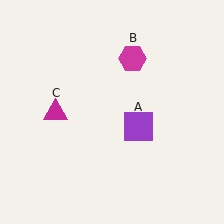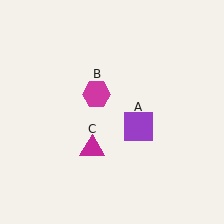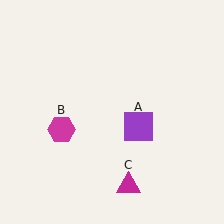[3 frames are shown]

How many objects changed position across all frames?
2 objects changed position: magenta hexagon (object B), magenta triangle (object C).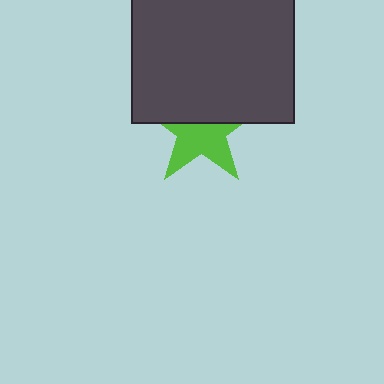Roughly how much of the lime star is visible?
About half of it is visible (roughly 55%).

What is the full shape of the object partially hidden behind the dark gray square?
The partially hidden object is a lime star.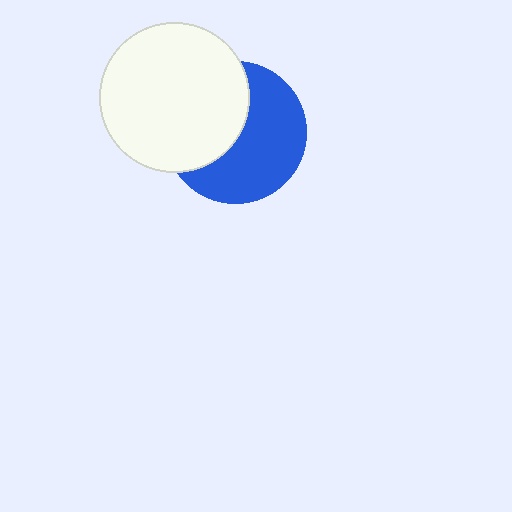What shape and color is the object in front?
The object in front is a white circle.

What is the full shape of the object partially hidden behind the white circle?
The partially hidden object is a blue circle.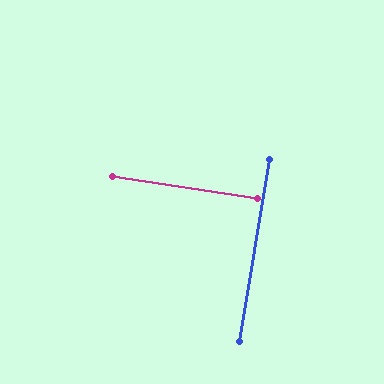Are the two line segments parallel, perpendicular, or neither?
Perpendicular — they meet at approximately 89°.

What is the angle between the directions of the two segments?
Approximately 89 degrees.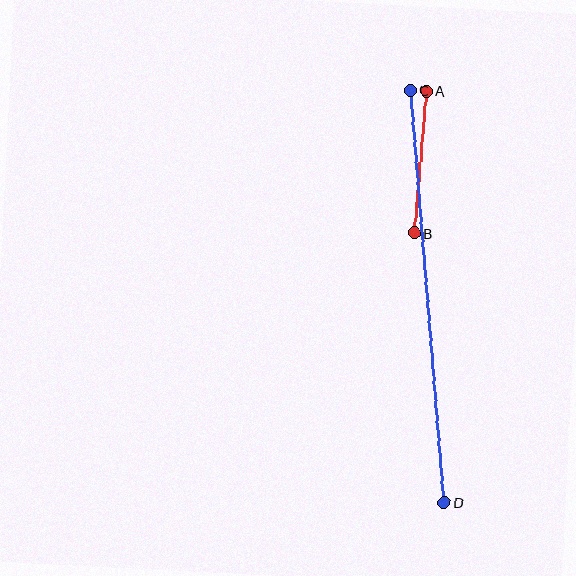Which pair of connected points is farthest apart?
Points C and D are farthest apart.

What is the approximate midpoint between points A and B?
The midpoint is at approximately (420, 162) pixels.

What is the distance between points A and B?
The distance is approximately 142 pixels.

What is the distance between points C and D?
The distance is approximately 413 pixels.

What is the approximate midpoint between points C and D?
The midpoint is at approximately (427, 296) pixels.